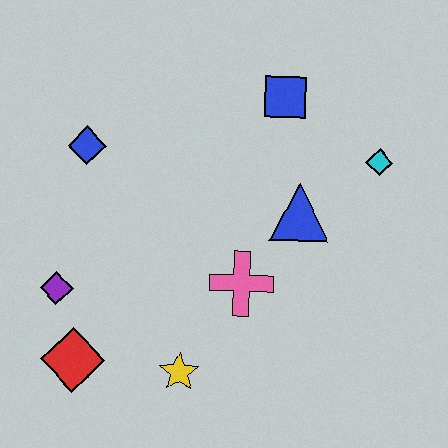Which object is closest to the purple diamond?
The red diamond is closest to the purple diamond.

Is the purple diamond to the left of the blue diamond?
Yes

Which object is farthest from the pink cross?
The blue diamond is farthest from the pink cross.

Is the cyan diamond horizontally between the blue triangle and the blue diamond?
No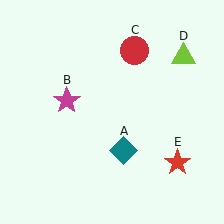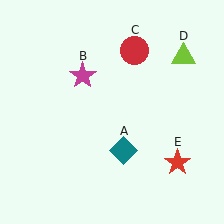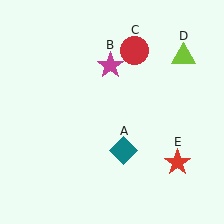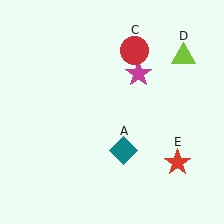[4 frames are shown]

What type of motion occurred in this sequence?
The magenta star (object B) rotated clockwise around the center of the scene.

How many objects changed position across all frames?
1 object changed position: magenta star (object B).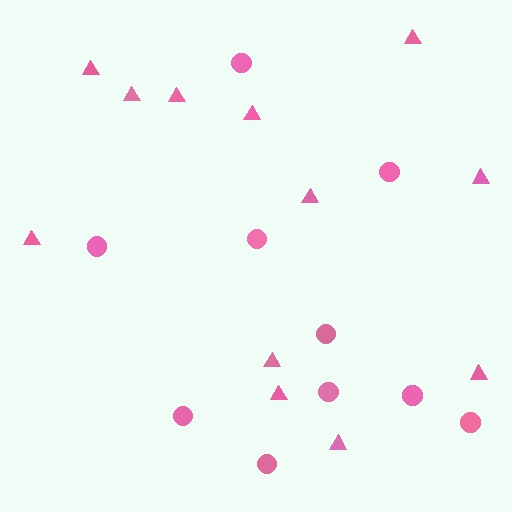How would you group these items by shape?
There are 2 groups: one group of circles (10) and one group of triangles (12).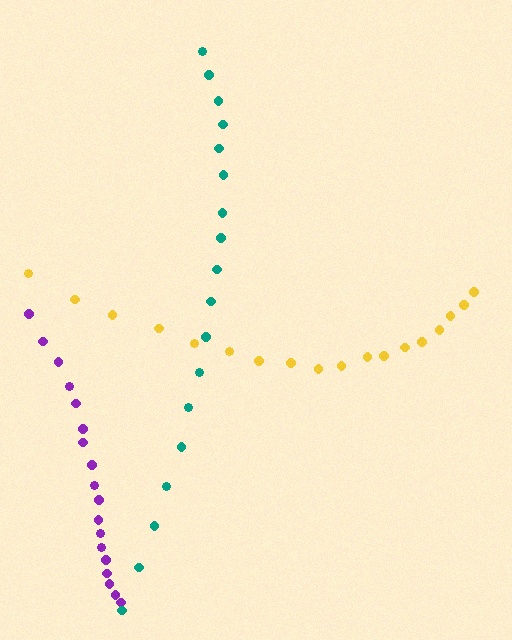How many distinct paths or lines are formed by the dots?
There are 3 distinct paths.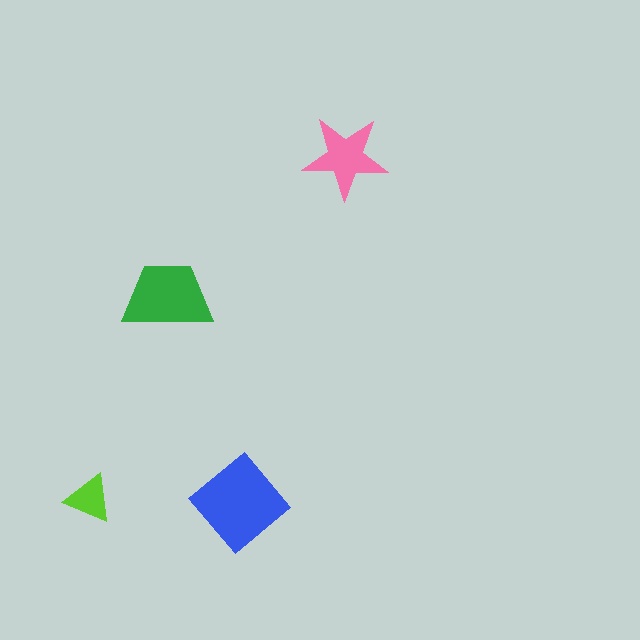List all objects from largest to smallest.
The blue diamond, the green trapezoid, the pink star, the lime triangle.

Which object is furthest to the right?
The pink star is rightmost.